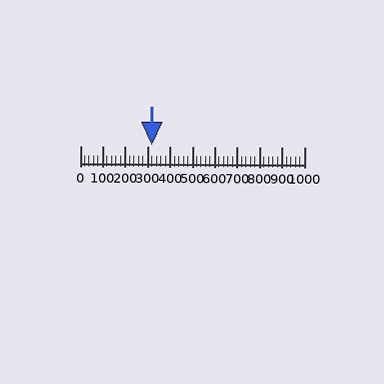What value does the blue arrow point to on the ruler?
The blue arrow points to approximately 320.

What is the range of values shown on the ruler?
The ruler shows values from 0 to 1000.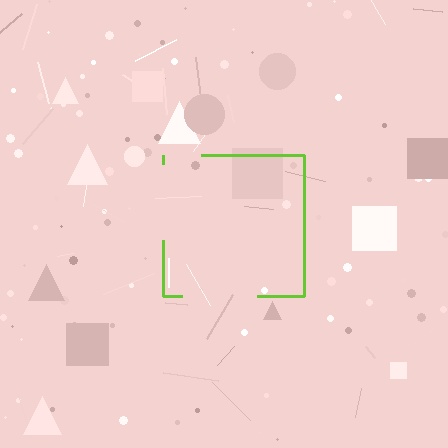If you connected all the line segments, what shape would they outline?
They would outline a square.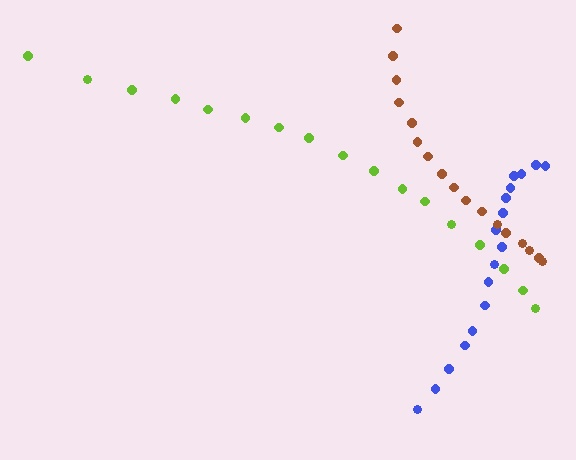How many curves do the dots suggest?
There are 3 distinct paths.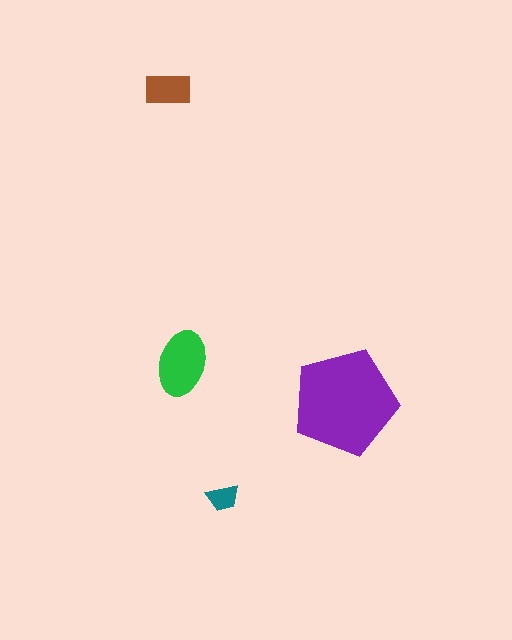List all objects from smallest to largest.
The teal trapezoid, the brown rectangle, the green ellipse, the purple pentagon.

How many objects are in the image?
There are 4 objects in the image.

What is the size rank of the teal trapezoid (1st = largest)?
4th.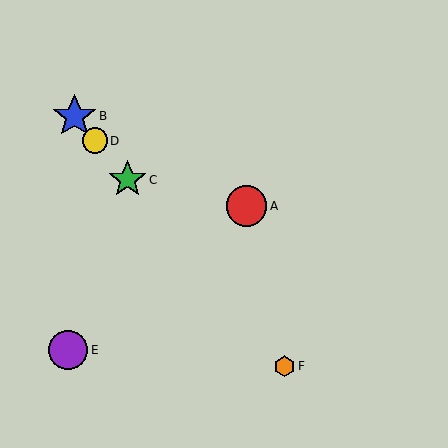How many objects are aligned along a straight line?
4 objects (B, C, D, F) are aligned along a straight line.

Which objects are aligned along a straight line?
Objects B, C, D, F are aligned along a straight line.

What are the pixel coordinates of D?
Object D is at (95, 141).